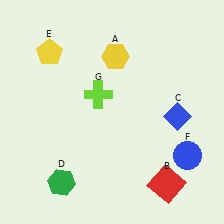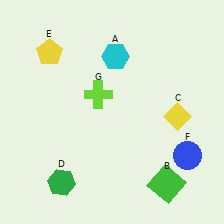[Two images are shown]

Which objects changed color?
A changed from yellow to cyan. B changed from red to green. C changed from blue to yellow.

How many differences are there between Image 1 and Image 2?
There are 3 differences between the two images.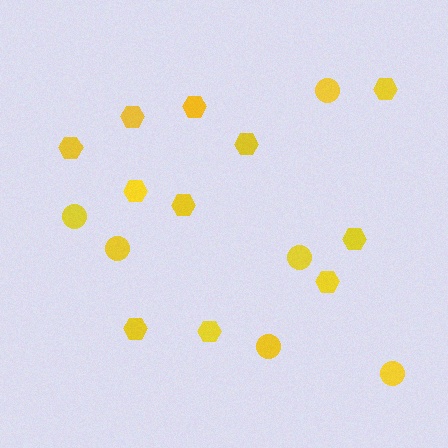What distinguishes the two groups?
There are 2 groups: one group of hexagons (11) and one group of circles (6).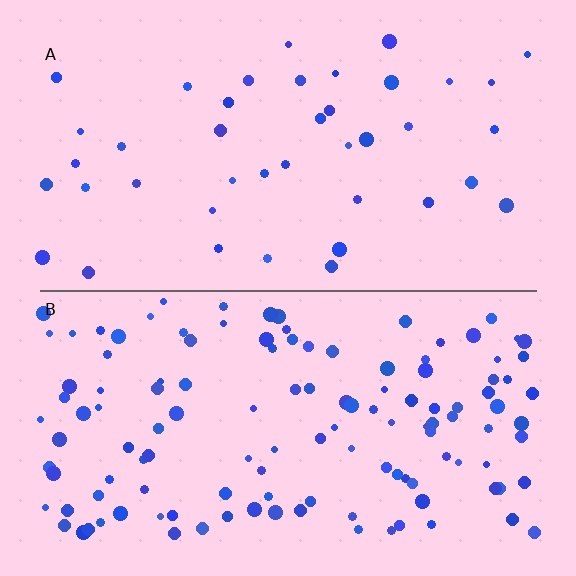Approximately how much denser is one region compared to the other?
Approximately 3.0× — region B over region A.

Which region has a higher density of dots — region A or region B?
B (the bottom).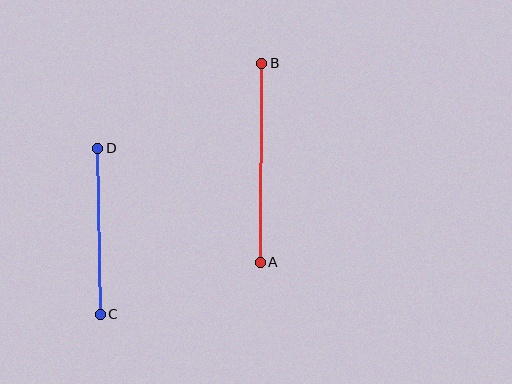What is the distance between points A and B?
The distance is approximately 199 pixels.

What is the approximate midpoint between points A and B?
The midpoint is at approximately (261, 163) pixels.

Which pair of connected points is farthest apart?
Points A and B are farthest apart.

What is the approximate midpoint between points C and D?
The midpoint is at approximately (99, 231) pixels.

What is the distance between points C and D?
The distance is approximately 166 pixels.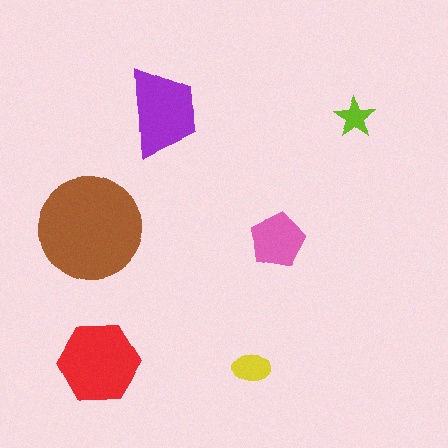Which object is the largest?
The brown circle.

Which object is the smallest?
The lime star.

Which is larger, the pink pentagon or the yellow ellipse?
The pink pentagon.